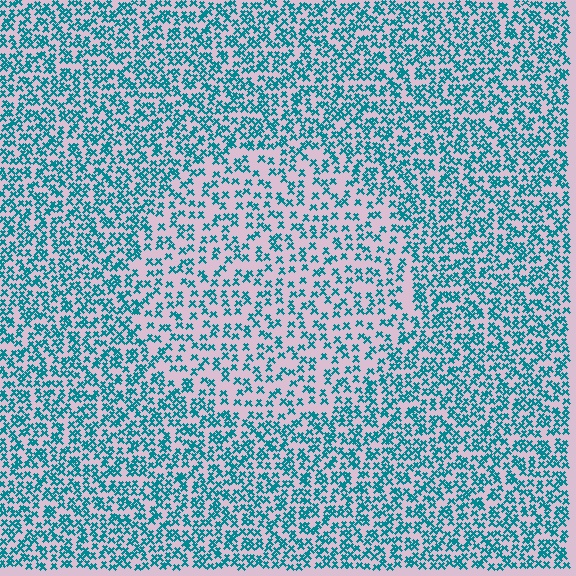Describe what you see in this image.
The image contains small teal elements arranged at two different densities. A circle-shaped region is visible where the elements are less densely packed than the surrounding area.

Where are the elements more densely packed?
The elements are more densely packed outside the circle boundary.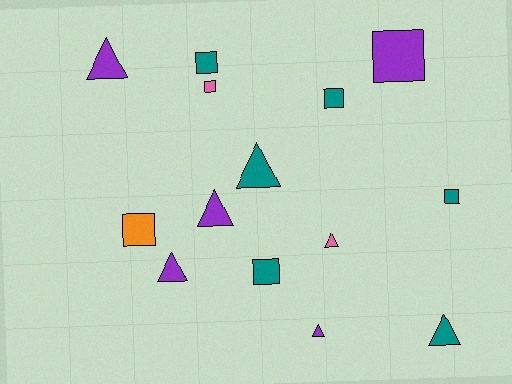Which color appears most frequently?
Teal, with 6 objects.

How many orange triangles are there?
There are no orange triangles.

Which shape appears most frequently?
Square, with 7 objects.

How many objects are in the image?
There are 14 objects.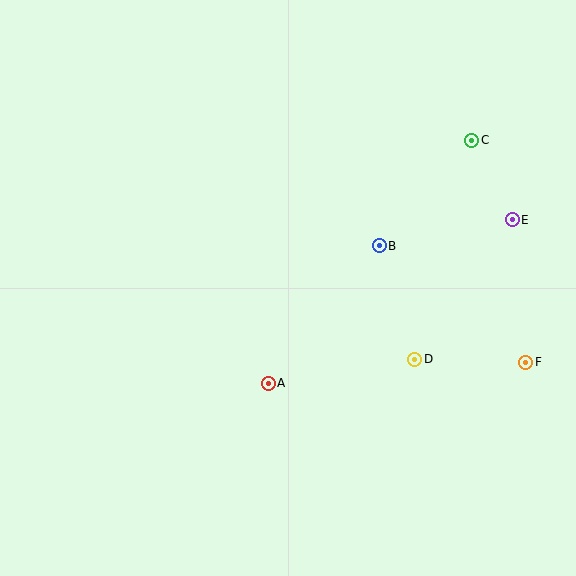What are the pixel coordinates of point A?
Point A is at (268, 383).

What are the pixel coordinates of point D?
Point D is at (415, 359).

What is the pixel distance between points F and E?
The distance between F and E is 143 pixels.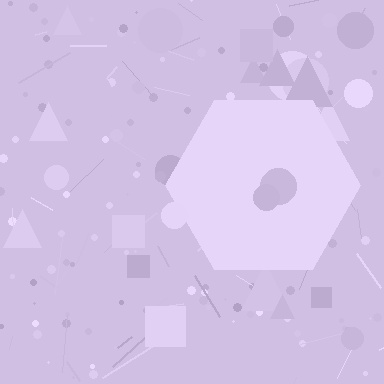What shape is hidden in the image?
A hexagon is hidden in the image.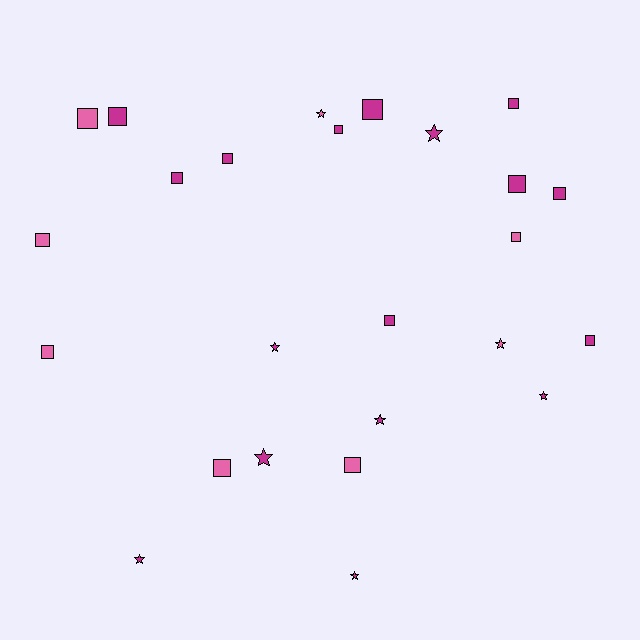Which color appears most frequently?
Magenta, with 17 objects.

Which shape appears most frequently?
Square, with 16 objects.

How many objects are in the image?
There are 25 objects.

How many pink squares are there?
There are 6 pink squares.